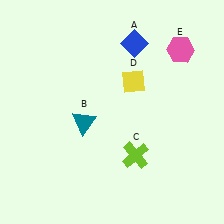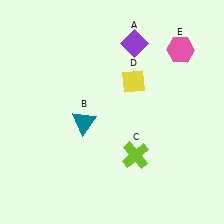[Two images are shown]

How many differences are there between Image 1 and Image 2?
There is 1 difference between the two images.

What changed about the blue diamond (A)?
In Image 1, A is blue. In Image 2, it changed to purple.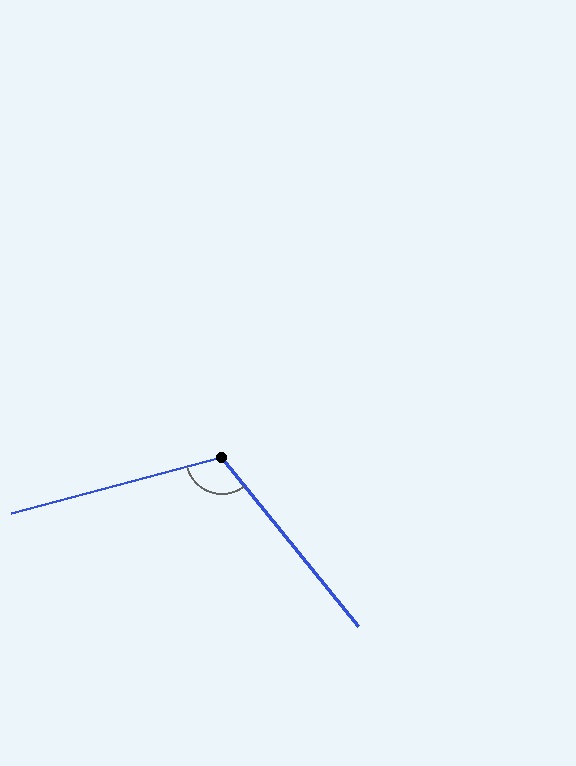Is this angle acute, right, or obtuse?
It is obtuse.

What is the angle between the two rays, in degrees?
Approximately 114 degrees.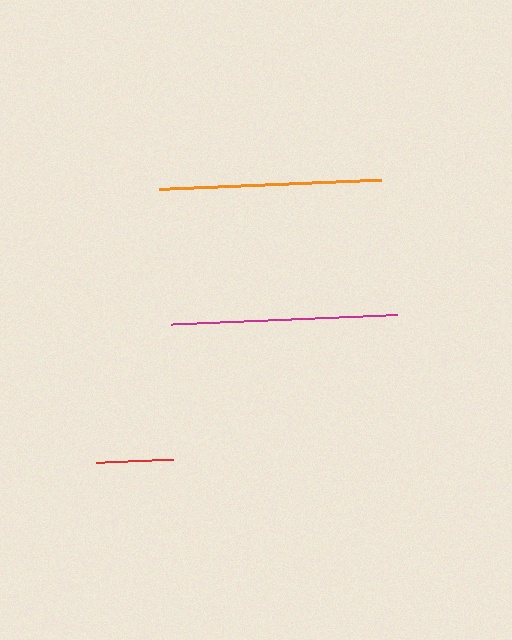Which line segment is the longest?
The magenta line is the longest at approximately 225 pixels.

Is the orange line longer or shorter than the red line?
The orange line is longer than the red line.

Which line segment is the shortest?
The red line is the shortest at approximately 77 pixels.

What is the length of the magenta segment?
The magenta segment is approximately 225 pixels long.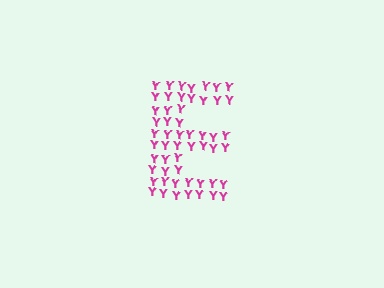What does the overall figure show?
The overall figure shows the letter E.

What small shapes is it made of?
It is made of small letter Y's.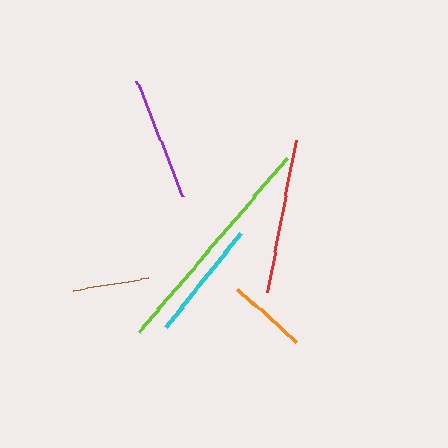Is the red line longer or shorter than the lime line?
The lime line is longer than the red line.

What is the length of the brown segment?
The brown segment is approximately 76 pixels long.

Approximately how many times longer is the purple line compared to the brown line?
The purple line is approximately 1.6 times the length of the brown line.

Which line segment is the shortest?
The brown line is the shortest at approximately 76 pixels.